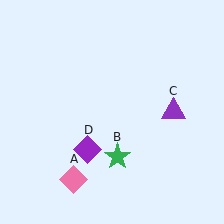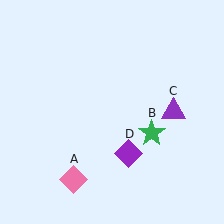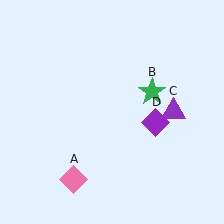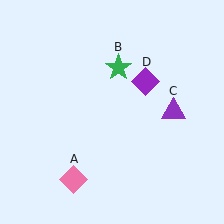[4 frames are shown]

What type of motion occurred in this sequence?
The green star (object B), purple diamond (object D) rotated counterclockwise around the center of the scene.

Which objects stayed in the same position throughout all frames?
Pink diamond (object A) and purple triangle (object C) remained stationary.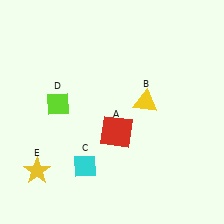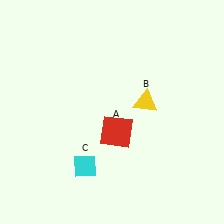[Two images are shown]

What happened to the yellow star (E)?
The yellow star (E) was removed in Image 2. It was in the bottom-left area of Image 1.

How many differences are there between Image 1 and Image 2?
There are 2 differences between the two images.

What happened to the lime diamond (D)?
The lime diamond (D) was removed in Image 2. It was in the top-left area of Image 1.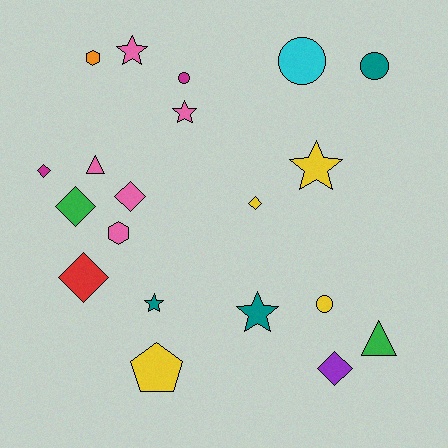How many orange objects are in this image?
There is 1 orange object.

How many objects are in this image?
There are 20 objects.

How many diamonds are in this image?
There are 6 diamonds.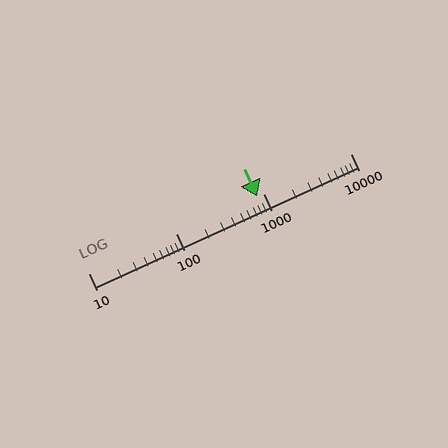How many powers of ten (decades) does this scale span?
The scale spans 3 decades, from 10 to 10000.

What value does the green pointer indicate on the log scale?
The pointer indicates approximately 850.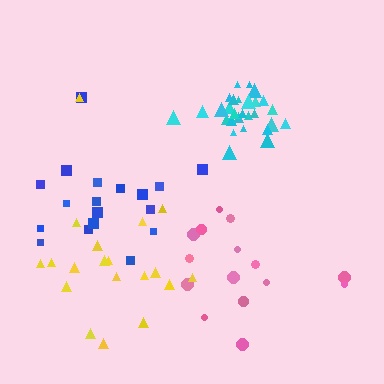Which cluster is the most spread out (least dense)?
Blue.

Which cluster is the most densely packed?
Cyan.